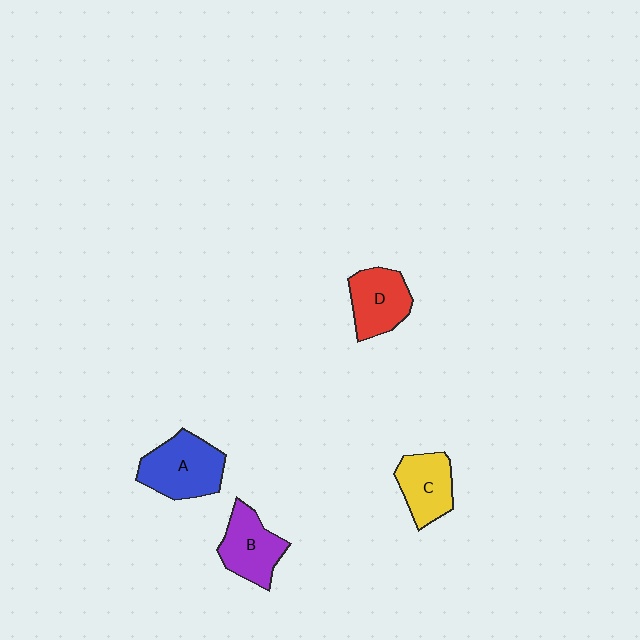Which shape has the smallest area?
Shape C (yellow).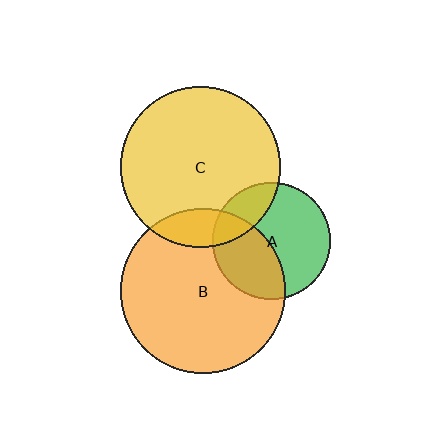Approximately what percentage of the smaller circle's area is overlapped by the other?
Approximately 40%.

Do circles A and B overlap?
Yes.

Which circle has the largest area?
Circle B (orange).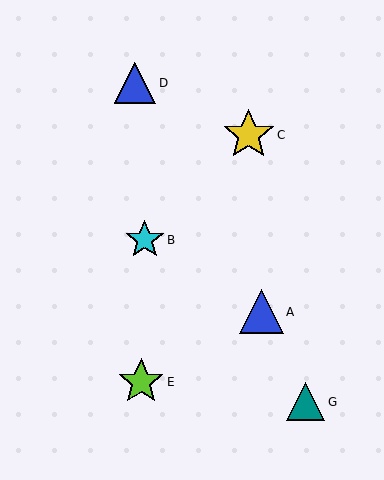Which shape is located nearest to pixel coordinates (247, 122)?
The yellow star (labeled C) at (249, 135) is nearest to that location.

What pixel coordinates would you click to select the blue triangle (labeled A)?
Click at (261, 312) to select the blue triangle A.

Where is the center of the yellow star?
The center of the yellow star is at (249, 135).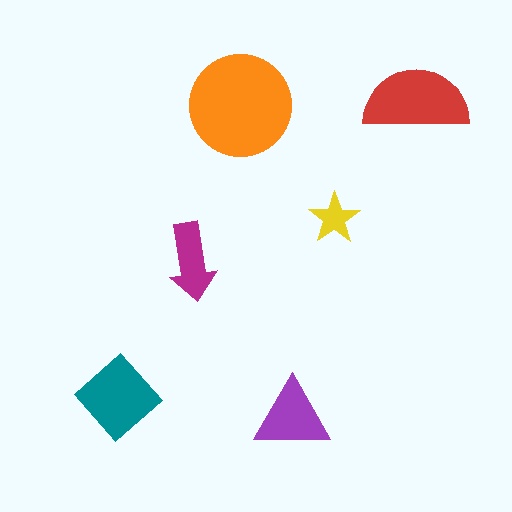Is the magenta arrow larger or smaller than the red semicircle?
Smaller.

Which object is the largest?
The orange circle.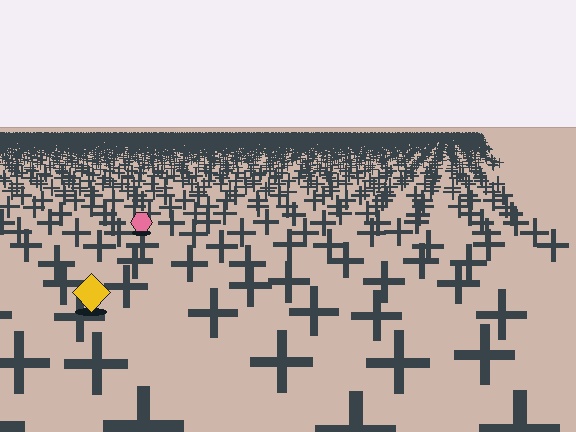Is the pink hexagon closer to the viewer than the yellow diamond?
No. The yellow diamond is closer — you can tell from the texture gradient: the ground texture is coarser near it.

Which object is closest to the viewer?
The yellow diamond is closest. The texture marks near it are larger and more spread out.